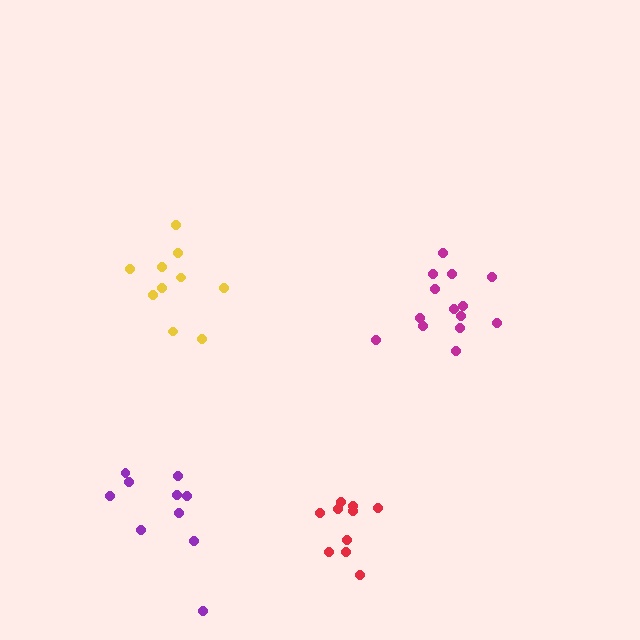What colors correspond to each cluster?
The clusters are colored: yellow, magenta, purple, red.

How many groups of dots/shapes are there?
There are 4 groups.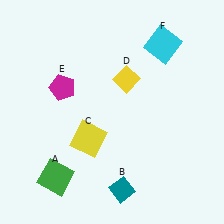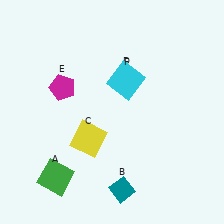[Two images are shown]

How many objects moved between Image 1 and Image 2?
1 object moved between the two images.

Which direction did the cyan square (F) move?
The cyan square (F) moved left.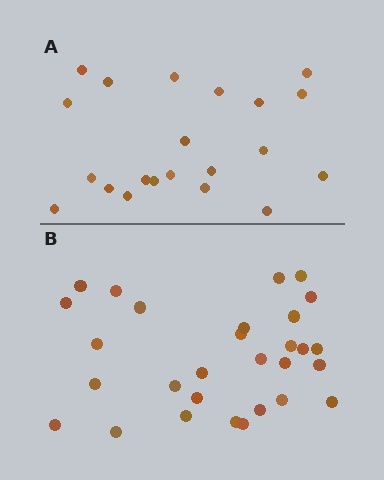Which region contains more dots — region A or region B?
Region B (the bottom region) has more dots.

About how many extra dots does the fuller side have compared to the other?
Region B has roughly 8 or so more dots than region A.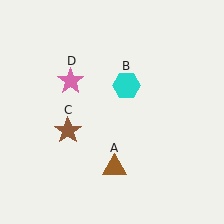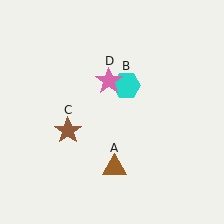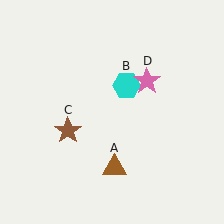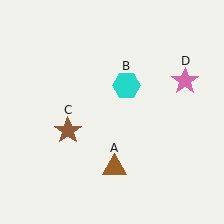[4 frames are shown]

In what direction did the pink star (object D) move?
The pink star (object D) moved right.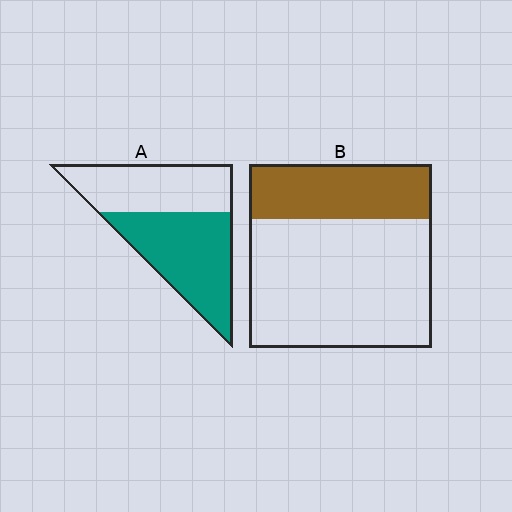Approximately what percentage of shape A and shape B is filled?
A is approximately 55% and B is approximately 30%.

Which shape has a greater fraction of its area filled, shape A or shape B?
Shape A.